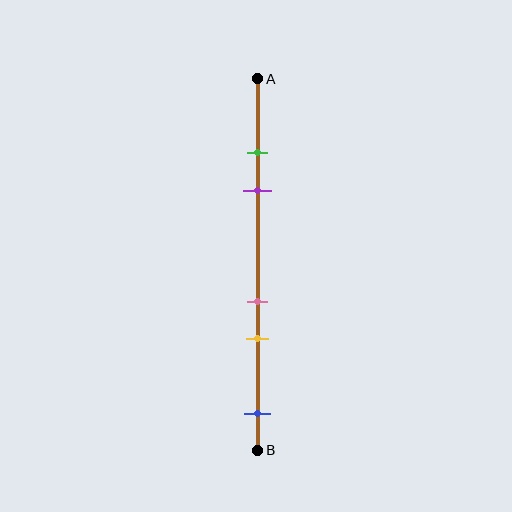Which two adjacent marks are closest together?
The green and purple marks are the closest adjacent pair.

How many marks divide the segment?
There are 5 marks dividing the segment.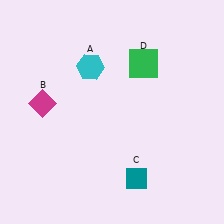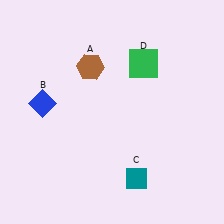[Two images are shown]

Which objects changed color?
A changed from cyan to brown. B changed from magenta to blue.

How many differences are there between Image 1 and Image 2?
There are 2 differences between the two images.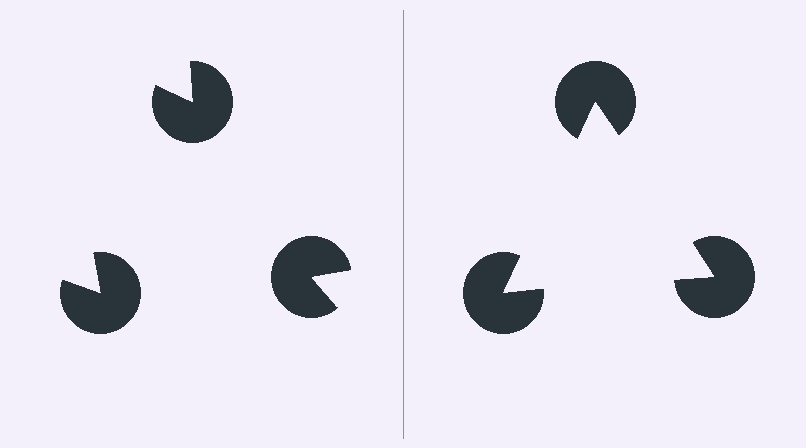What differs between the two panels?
The pac-man discs are positioned identically on both sides; only the wedge orientations differ. On the right they align to a triangle; on the left they are misaligned.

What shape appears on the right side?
An illusory triangle.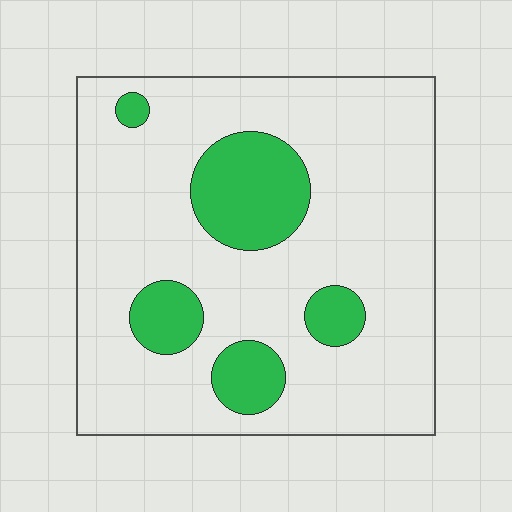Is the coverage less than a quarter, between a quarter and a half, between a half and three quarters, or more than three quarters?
Less than a quarter.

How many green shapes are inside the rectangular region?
5.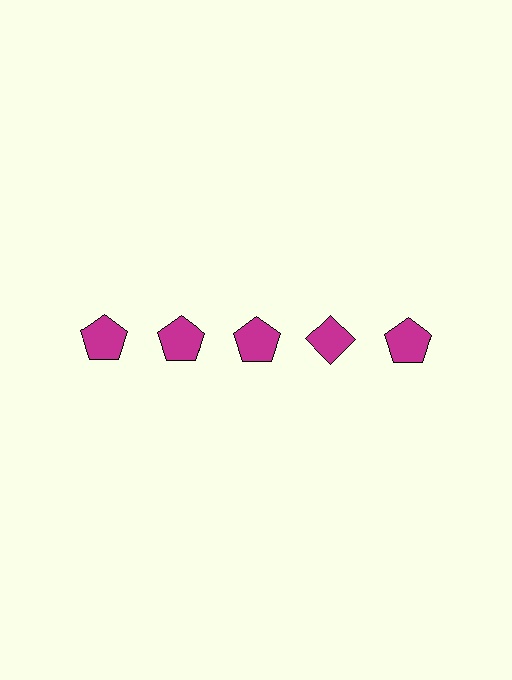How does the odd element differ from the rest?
It has a different shape: diamond instead of pentagon.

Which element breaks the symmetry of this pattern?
The magenta diamond in the top row, second from right column breaks the symmetry. All other shapes are magenta pentagons.